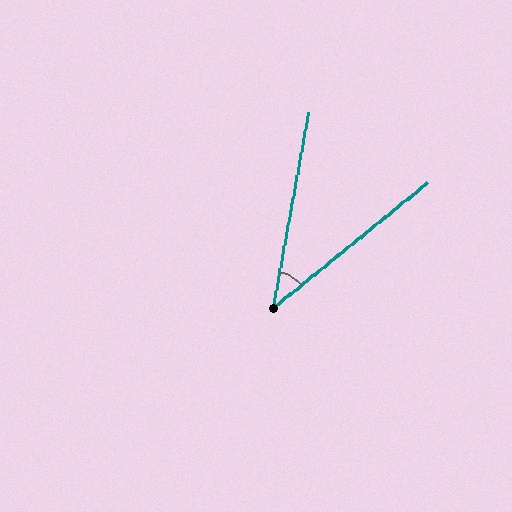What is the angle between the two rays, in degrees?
Approximately 41 degrees.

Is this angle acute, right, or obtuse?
It is acute.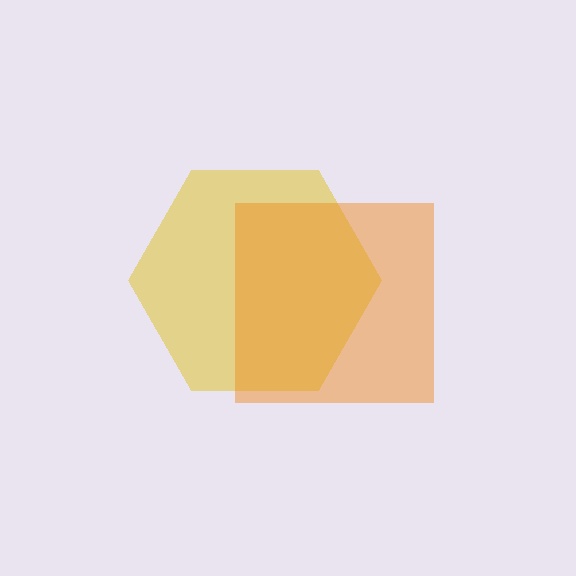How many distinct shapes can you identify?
There are 2 distinct shapes: a yellow hexagon, an orange square.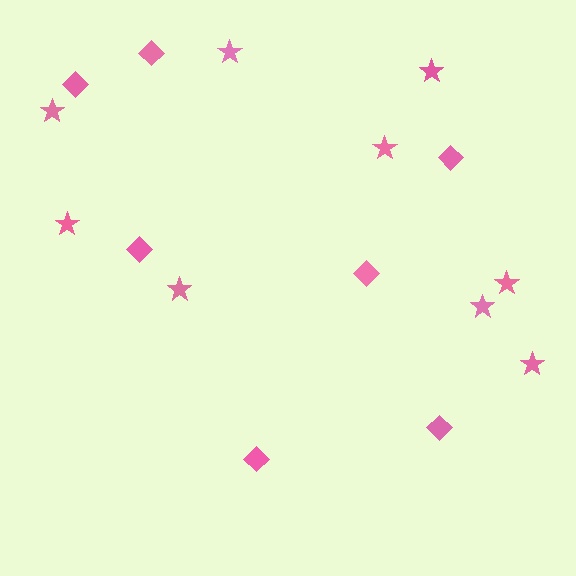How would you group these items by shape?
There are 2 groups: one group of diamonds (7) and one group of stars (9).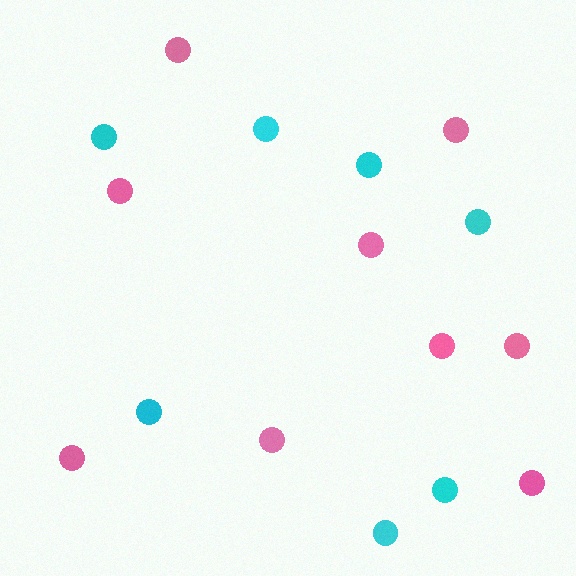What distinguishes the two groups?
There are 2 groups: one group of pink circles (9) and one group of cyan circles (7).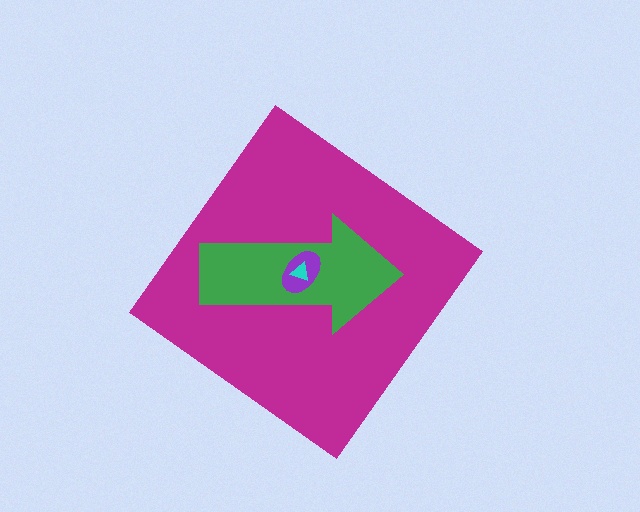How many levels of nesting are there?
4.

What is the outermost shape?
The magenta diamond.